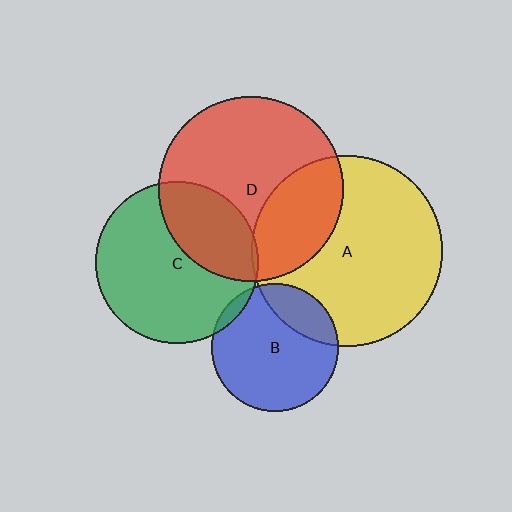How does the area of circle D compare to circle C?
Approximately 1.3 times.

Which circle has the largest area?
Circle A (yellow).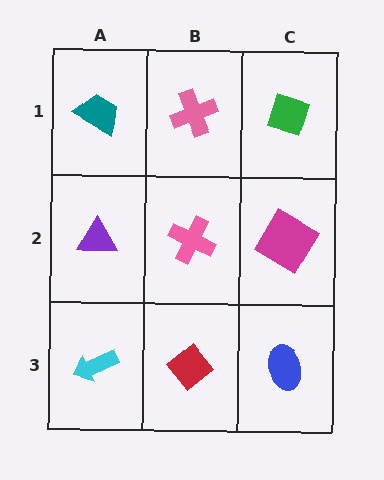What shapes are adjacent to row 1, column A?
A purple triangle (row 2, column A), a pink cross (row 1, column B).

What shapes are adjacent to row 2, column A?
A teal trapezoid (row 1, column A), a cyan arrow (row 3, column A), a pink cross (row 2, column B).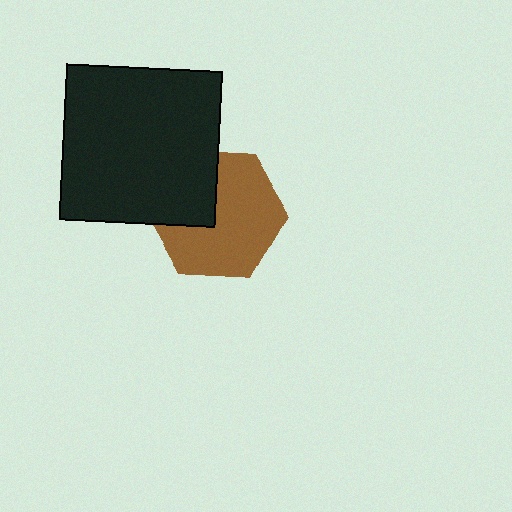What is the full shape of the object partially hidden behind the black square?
The partially hidden object is a brown hexagon.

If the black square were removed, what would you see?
You would see the complete brown hexagon.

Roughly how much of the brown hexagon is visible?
Most of it is visible (roughly 69%).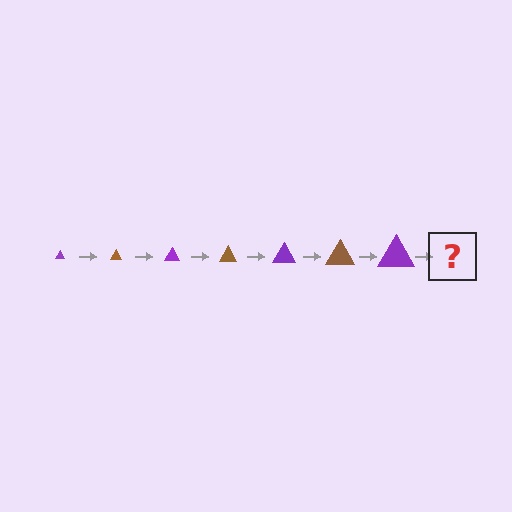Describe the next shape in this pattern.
It should be a brown triangle, larger than the previous one.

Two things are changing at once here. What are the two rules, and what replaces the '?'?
The two rules are that the triangle grows larger each step and the color cycles through purple and brown. The '?' should be a brown triangle, larger than the previous one.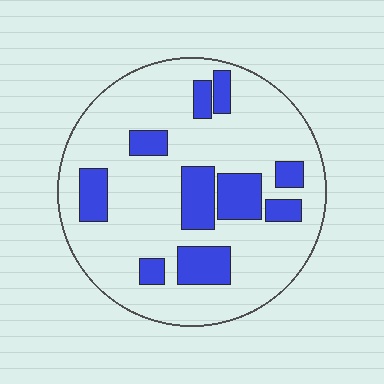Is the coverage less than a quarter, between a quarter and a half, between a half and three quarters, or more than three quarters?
Less than a quarter.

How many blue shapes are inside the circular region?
10.